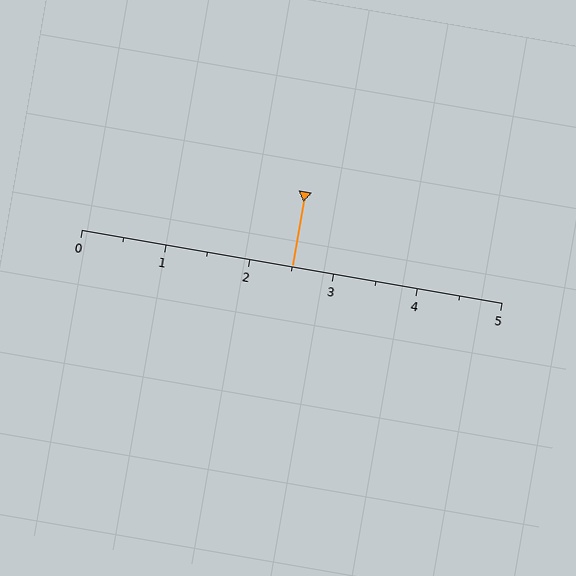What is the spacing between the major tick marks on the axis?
The major ticks are spaced 1 apart.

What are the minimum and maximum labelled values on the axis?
The axis runs from 0 to 5.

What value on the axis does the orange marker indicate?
The marker indicates approximately 2.5.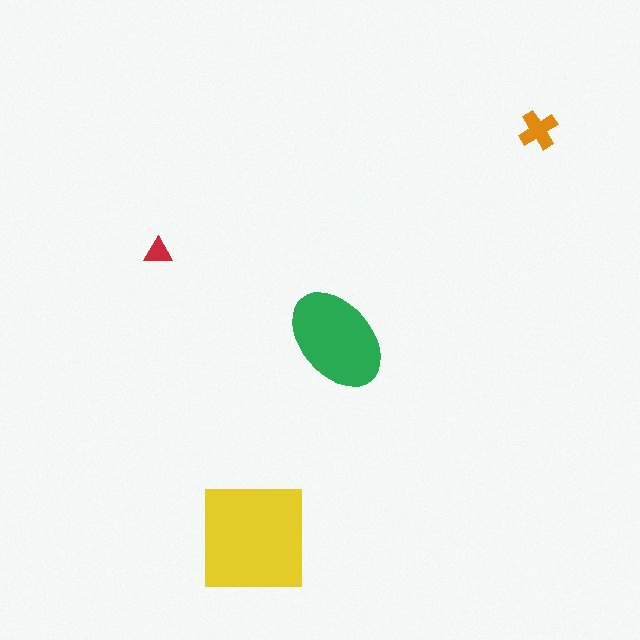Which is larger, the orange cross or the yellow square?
The yellow square.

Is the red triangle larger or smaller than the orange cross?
Smaller.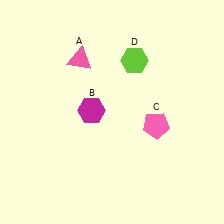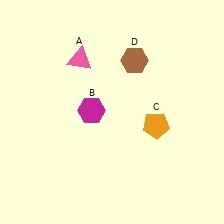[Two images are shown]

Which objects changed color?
C changed from pink to orange. D changed from lime to brown.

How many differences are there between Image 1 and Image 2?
There are 2 differences between the two images.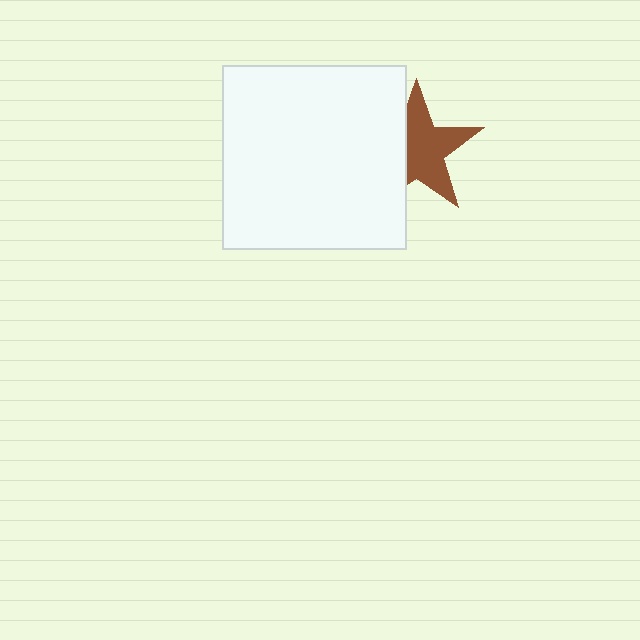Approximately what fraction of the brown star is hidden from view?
Roughly 36% of the brown star is hidden behind the white square.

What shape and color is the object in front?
The object in front is a white square.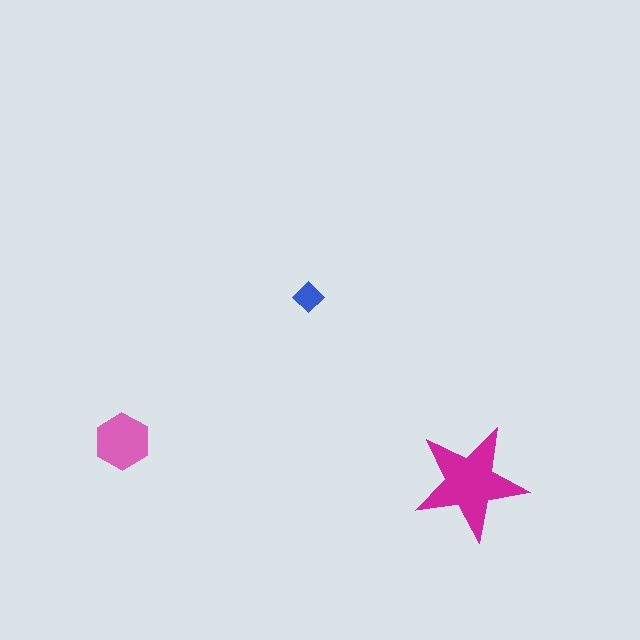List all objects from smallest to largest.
The blue diamond, the pink hexagon, the magenta star.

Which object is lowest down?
The magenta star is bottommost.